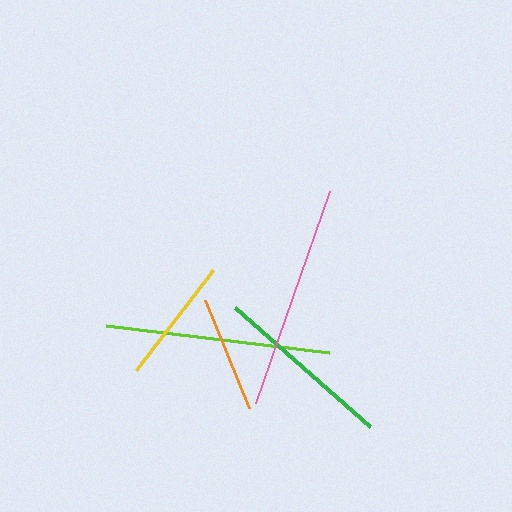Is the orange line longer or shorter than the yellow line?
The yellow line is longer than the orange line.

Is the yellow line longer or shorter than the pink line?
The pink line is longer than the yellow line.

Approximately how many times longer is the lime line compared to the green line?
The lime line is approximately 1.3 times the length of the green line.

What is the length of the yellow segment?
The yellow segment is approximately 125 pixels long.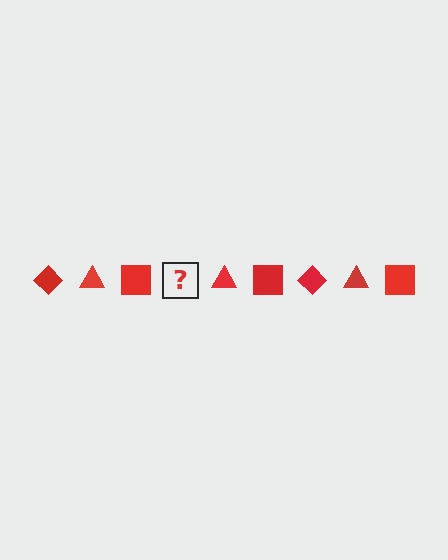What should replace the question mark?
The question mark should be replaced with a red diamond.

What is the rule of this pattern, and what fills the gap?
The rule is that the pattern cycles through diamond, triangle, square shapes in red. The gap should be filled with a red diamond.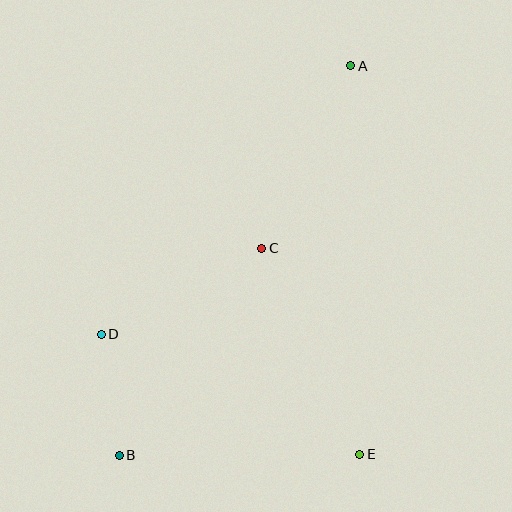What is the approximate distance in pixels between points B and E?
The distance between B and E is approximately 241 pixels.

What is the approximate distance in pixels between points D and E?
The distance between D and E is approximately 285 pixels.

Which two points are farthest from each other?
Points A and B are farthest from each other.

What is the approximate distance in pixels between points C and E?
The distance between C and E is approximately 229 pixels.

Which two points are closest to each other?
Points B and D are closest to each other.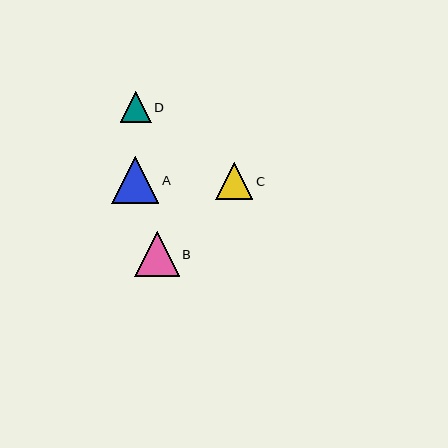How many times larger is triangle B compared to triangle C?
Triangle B is approximately 1.2 times the size of triangle C.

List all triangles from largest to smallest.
From largest to smallest: A, B, C, D.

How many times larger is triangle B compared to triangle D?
Triangle B is approximately 1.5 times the size of triangle D.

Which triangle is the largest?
Triangle A is the largest with a size of approximately 47 pixels.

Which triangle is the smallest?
Triangle D is the smallest with a size of approximately 30 pixels.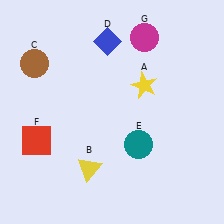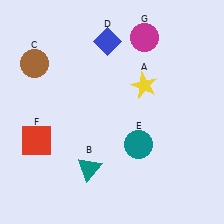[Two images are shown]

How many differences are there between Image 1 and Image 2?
There is 1 difference between the two images.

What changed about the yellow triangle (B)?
In Image 1, B is yellow. In Image 2, it changed to teal.